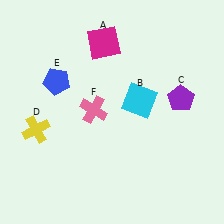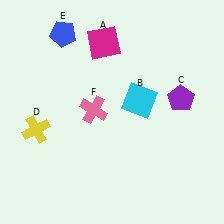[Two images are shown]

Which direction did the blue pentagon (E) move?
The blue pentagon (E) moved up.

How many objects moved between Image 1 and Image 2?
1 object moved between the two images.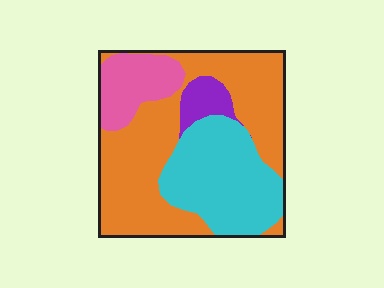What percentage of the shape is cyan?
Cyan takes up between a sixth and a third of the shape.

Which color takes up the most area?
Orange, at roughly 50%.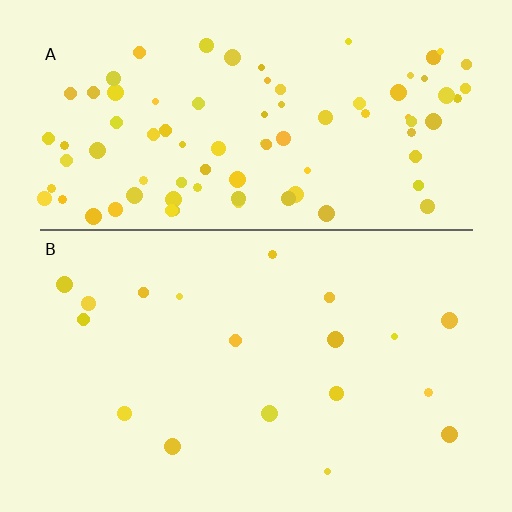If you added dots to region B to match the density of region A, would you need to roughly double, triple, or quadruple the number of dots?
Approximately quadruple.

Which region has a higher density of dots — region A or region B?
A (the top).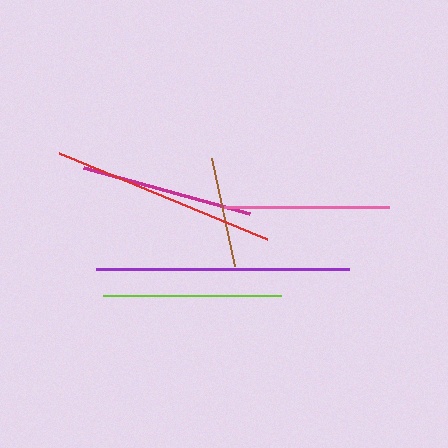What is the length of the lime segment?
The lime segment is approximately 178 pixels long.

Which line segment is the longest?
The purple line is the longest at approximately 253 pixels.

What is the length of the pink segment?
The pink segment is approximately 165 pixels long.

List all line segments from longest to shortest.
From longest to shortest: purple, red, lime, magenta, pink, brown.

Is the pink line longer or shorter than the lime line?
The lime line is longer than the pink line.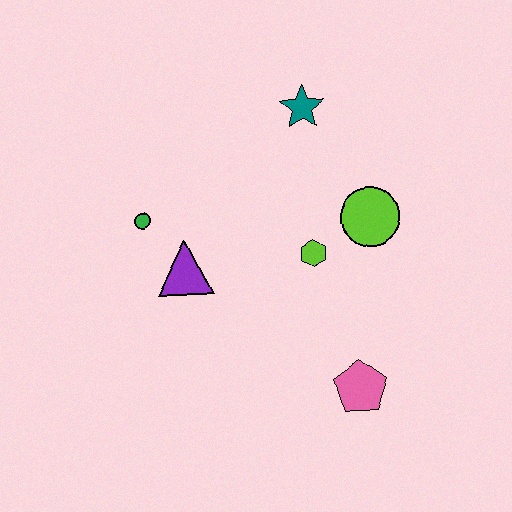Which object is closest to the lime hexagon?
The lime circle is closest to the lime hexagon.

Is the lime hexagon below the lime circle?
Yes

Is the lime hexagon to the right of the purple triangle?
Yes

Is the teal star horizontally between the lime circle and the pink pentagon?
No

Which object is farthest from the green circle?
The pink pentagon is farthest from the green circle.